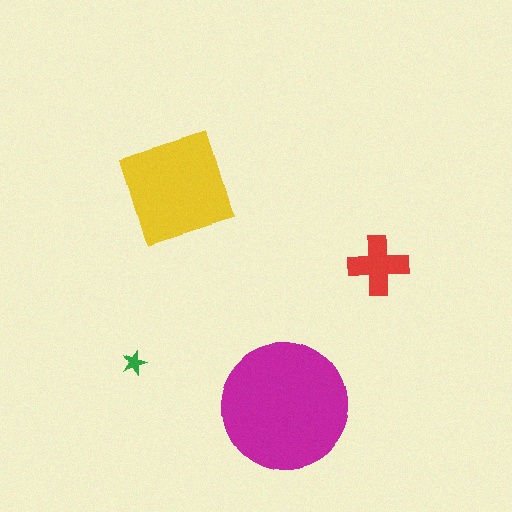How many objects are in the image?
There are 4 objects in the image.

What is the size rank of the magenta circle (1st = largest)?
1st.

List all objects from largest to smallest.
The magenta circle, the yellow diamond, the red cross, the green star.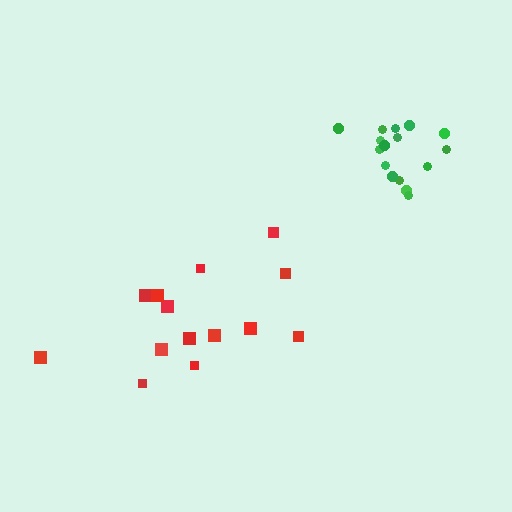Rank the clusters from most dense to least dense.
green, red.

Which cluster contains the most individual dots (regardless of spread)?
Green (17).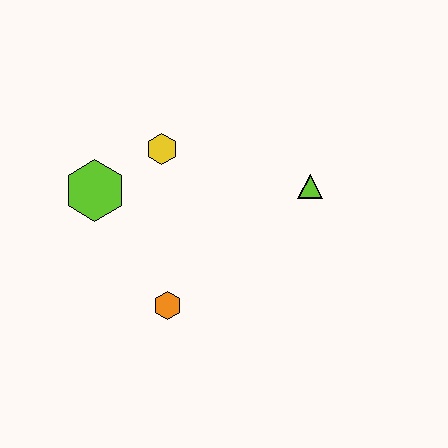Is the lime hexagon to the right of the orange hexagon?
No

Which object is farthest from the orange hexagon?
The lime triangle is farthest from the orange hexagon.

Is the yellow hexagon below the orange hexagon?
No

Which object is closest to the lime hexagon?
The yellow hexagon is closest to the lime hexagon.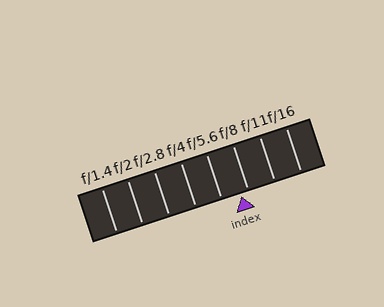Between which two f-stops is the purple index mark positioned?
The index mark is between f/5.6 and f/8.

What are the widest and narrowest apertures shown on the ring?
The widest aperture shown is f/1.4 and the narrowest is f/16.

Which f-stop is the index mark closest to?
The index mark is closest to f/8.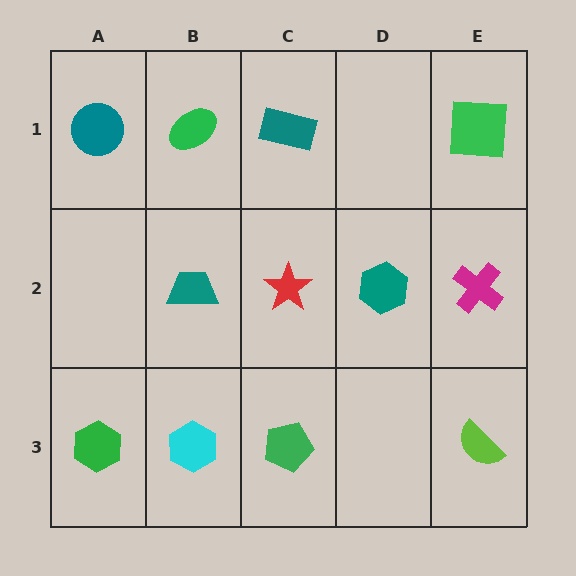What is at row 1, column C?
A teal rectangle.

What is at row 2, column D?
A teal hexagon.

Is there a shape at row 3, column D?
No, that cell is empty.